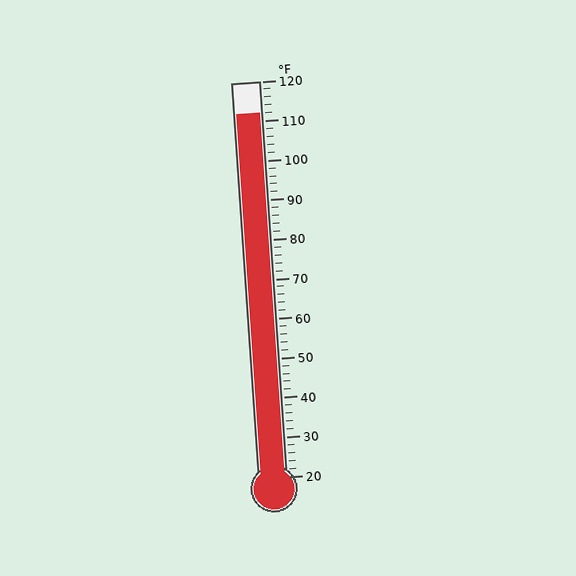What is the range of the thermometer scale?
The thermometer scale ranges from 20°F to 120°F.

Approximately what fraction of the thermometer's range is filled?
The thermometer is filled to approximately 90% of its range.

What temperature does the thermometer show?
The thermometer shows approximately 112°F.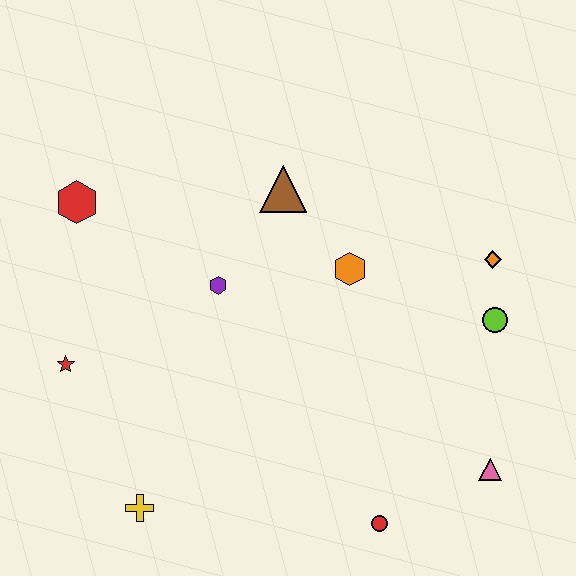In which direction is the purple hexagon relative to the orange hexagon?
The purple hexagon is to the left of the orange hexagon.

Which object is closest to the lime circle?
The orange diamond is closest to the lime circle.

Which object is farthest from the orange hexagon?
The yellow cross is farthest from the orange hexagon.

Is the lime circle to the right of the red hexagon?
Yes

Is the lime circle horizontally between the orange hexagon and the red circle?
No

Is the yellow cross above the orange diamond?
No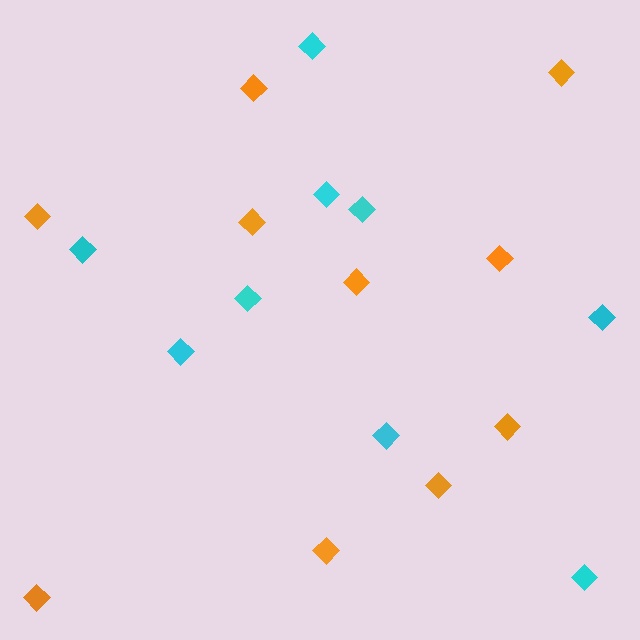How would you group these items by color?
There are 2 groups: one group of orange diamonds (10) and one group of cyan diamonds (9).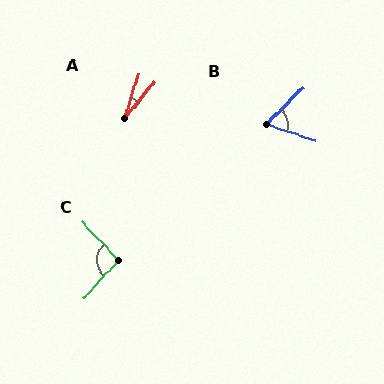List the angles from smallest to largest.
A (22°), B (64°), C (94°).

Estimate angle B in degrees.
Approximately 64 degrees.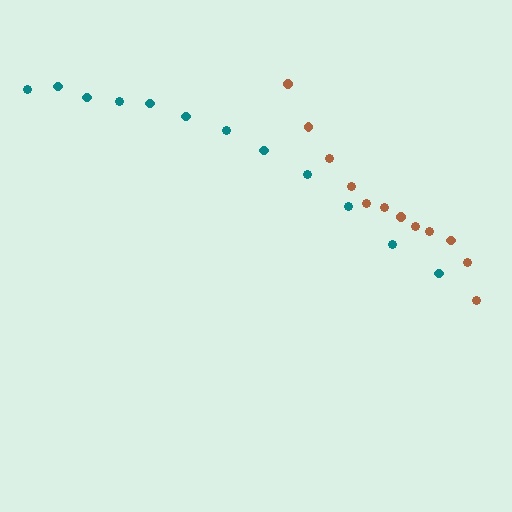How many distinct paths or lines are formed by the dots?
There are 2 distinct paths.